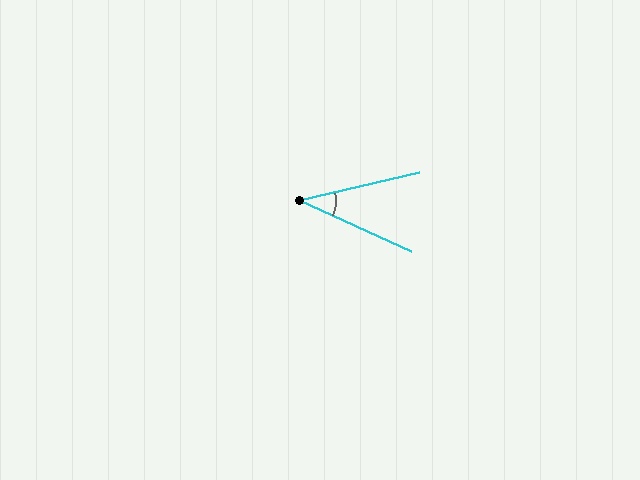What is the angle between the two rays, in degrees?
Approximately 38 degrees.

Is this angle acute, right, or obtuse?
It is acute.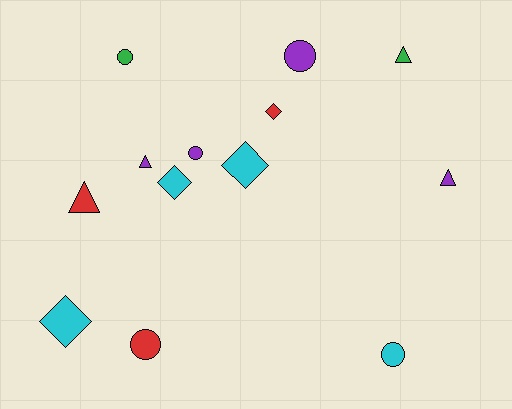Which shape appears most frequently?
Circle, with 5 objects.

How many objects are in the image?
There are 13 objects.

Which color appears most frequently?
Purple, with 4 objects.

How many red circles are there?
There is 1 red circle.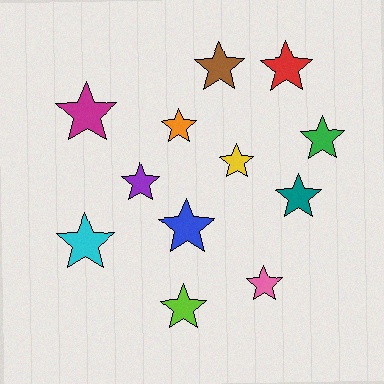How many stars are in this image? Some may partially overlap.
There are 12 stars.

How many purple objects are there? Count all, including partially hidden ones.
There is 1 purple object.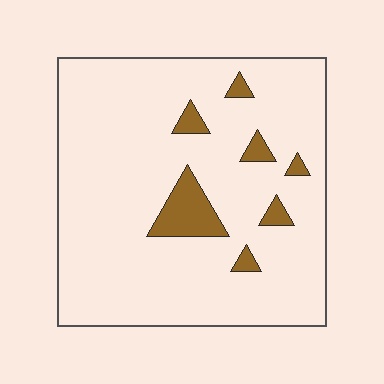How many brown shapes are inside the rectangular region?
7.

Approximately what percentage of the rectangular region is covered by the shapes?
Approximately 10%.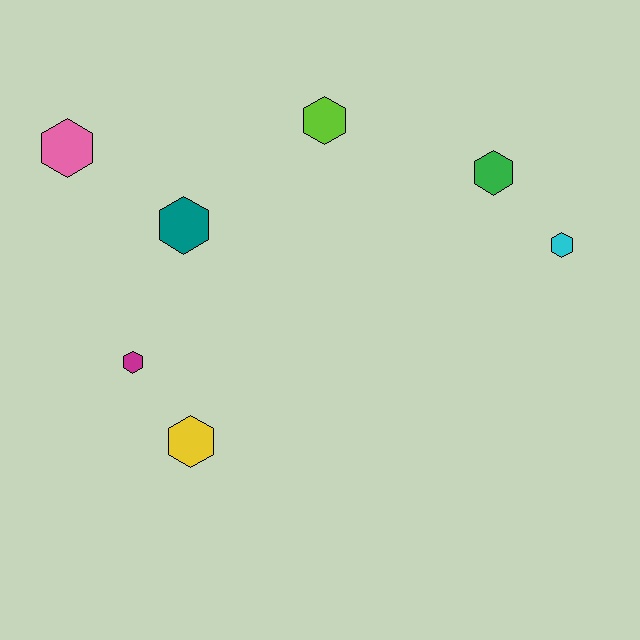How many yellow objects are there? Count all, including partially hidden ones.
There is 1 yellow object.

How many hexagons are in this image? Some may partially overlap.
There are 7 hexagons.